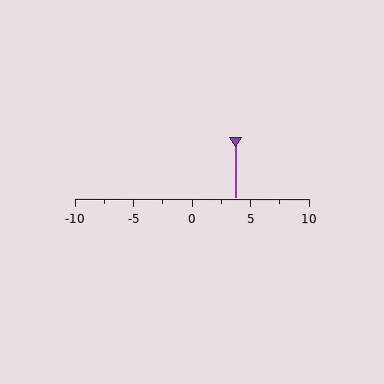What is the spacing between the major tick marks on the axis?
The major ticks are spaced 5 apart.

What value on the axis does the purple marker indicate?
The marker indicates approximately 3.8.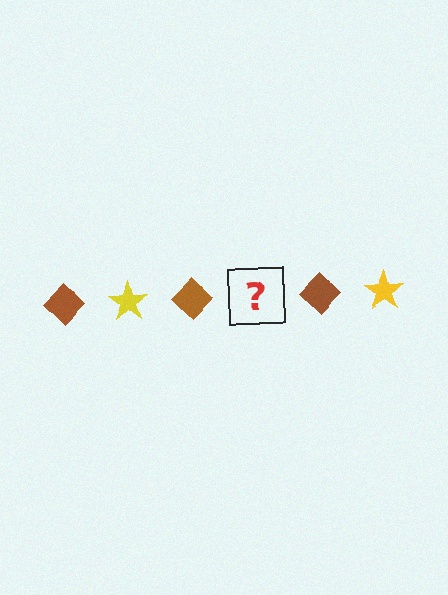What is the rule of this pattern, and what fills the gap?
The rule is that the pattern alternates between brown diamond and yellow star. The gap should be filled with a yellow star.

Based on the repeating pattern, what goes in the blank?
The blank should be a yellow star.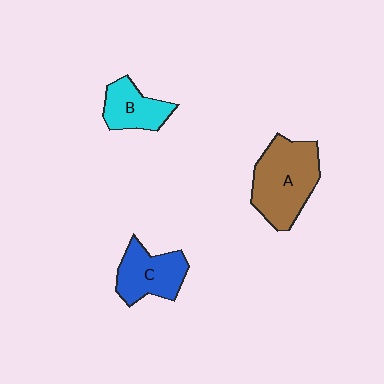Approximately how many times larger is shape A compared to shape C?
Approximately 1.5 times.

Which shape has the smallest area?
Shape B (cyan).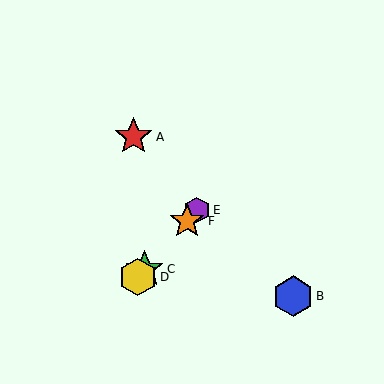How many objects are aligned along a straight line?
4 objects (C, D, E, F) are aligned along a straight line.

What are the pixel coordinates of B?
Object B is at (293, 296).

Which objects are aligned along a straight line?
Objects C, D, E, F are aligned along a straight line.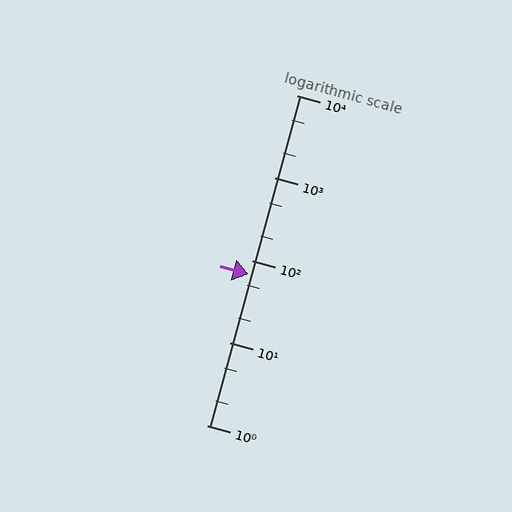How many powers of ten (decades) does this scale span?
The scale spans 4 decades, from 1 to 10000.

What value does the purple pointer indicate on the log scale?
The pointer indicates approximately 67.